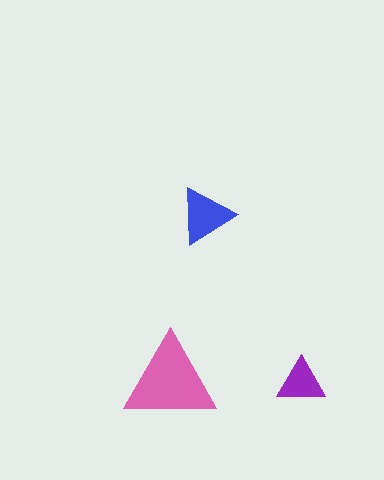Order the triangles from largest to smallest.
the pink one, the blue one, the purple one.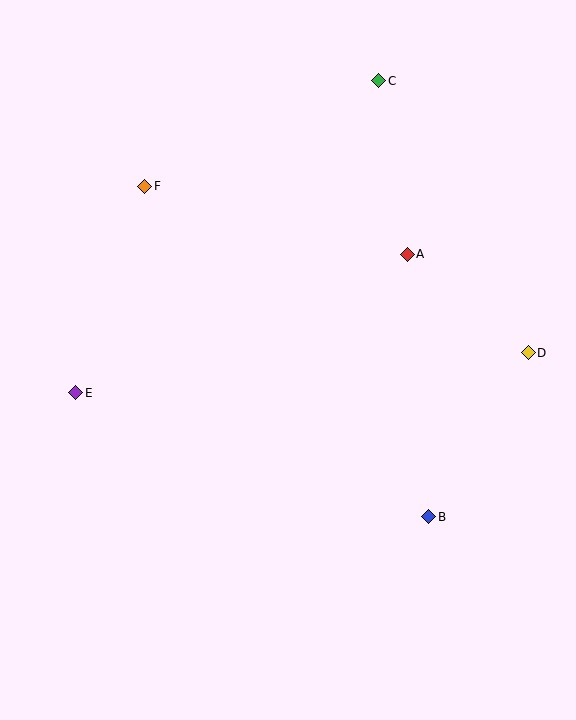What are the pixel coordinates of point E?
Point E is at (76, 393).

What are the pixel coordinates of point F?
Point F is at (145, 186).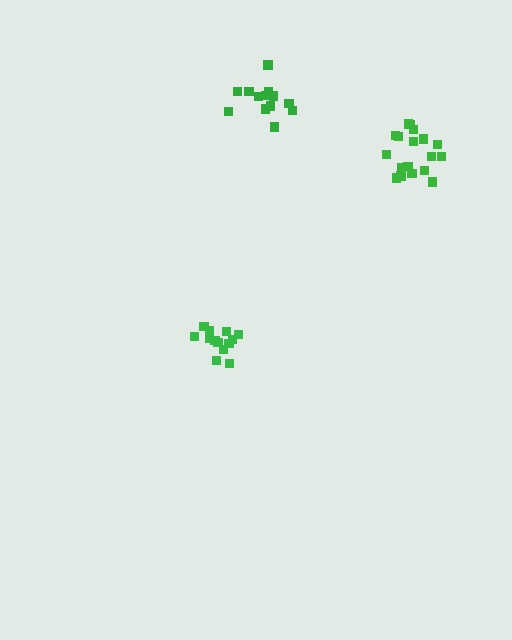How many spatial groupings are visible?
There are 3 spatial groupings.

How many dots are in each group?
Group 1: 13 dots, Group 2: 18 dots, Group 3: 13 dots (44 total).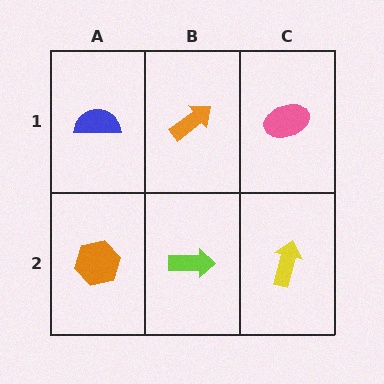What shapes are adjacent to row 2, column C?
A pink ellipse (row 1, column C), a lime arrow (row 2, column B).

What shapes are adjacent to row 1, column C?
A yellow arrow (row 2, column C), an orange arrow (row 1, column B).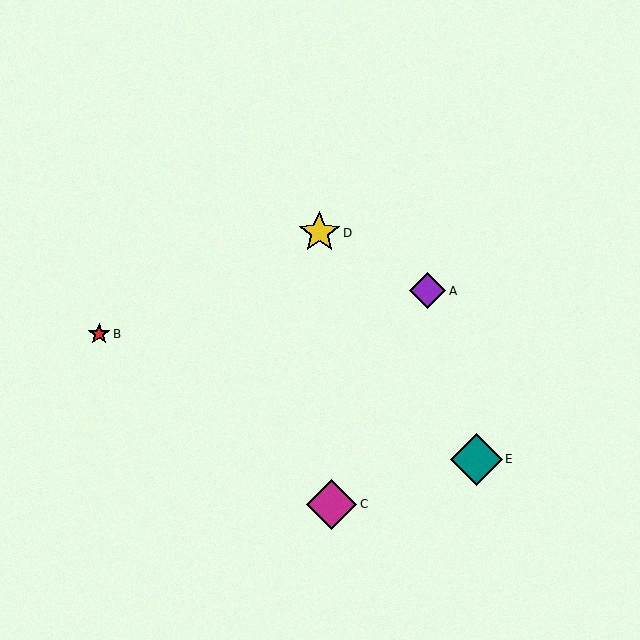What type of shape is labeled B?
Shape B is a red star.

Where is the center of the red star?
The center of the red star is at (99, 334).